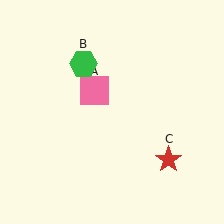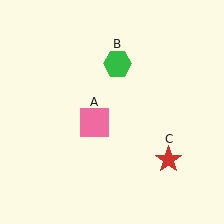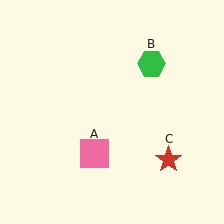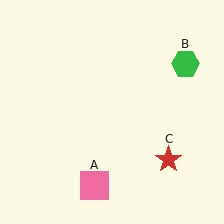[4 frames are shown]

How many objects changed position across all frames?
2 objects changed position: pink square (object A), green hexagon (object B).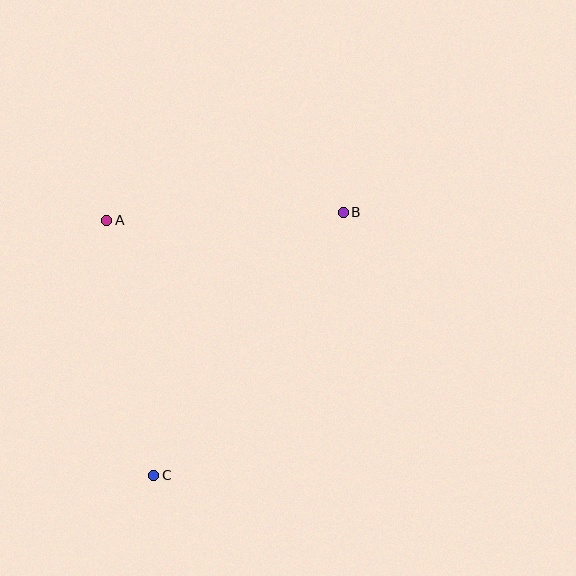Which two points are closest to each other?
Points A and B are closest to each other.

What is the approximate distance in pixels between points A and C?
The distance between A and C is approximately 259 pixels.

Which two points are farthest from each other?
Points B and C are farthest from each other.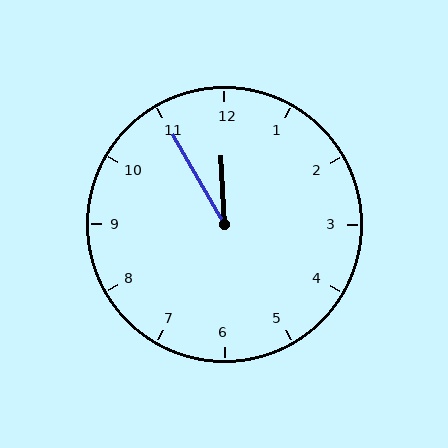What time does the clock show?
11:55.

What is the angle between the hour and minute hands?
Approximately 28 degrees.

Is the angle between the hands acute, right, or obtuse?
It is acute.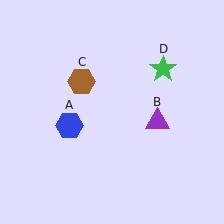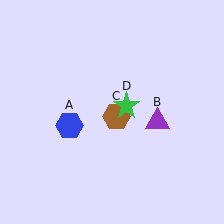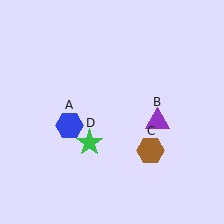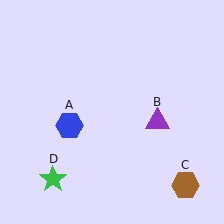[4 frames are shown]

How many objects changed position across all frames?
2 objects changed position: brown hexagon (object C), green star (object D).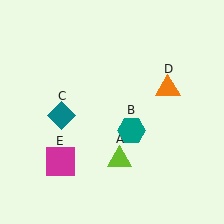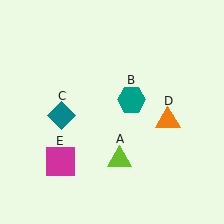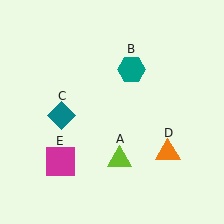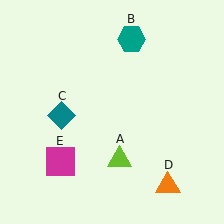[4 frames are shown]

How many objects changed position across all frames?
2 objects changed position: teal hexagon (object B), orange triangle (object D).